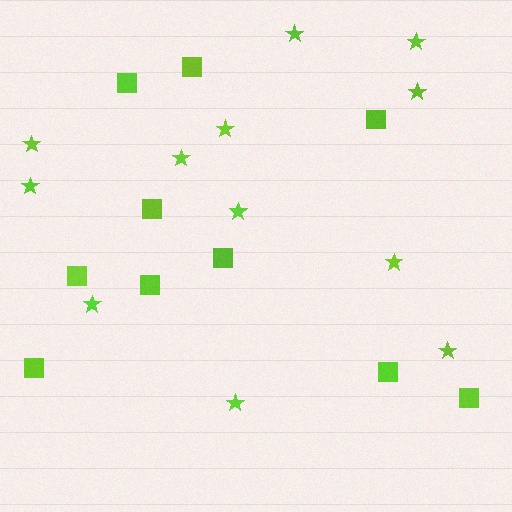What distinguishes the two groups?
There are 2 groups: one group of squares (10) and one group of stars (12).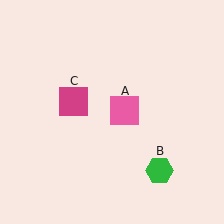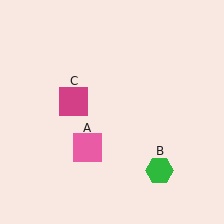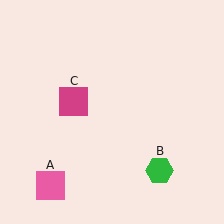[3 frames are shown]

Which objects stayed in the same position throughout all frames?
Green hexagon (object B) and magenta square (object C) remained stationary.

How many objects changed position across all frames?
1 object changed position: pink square (object A).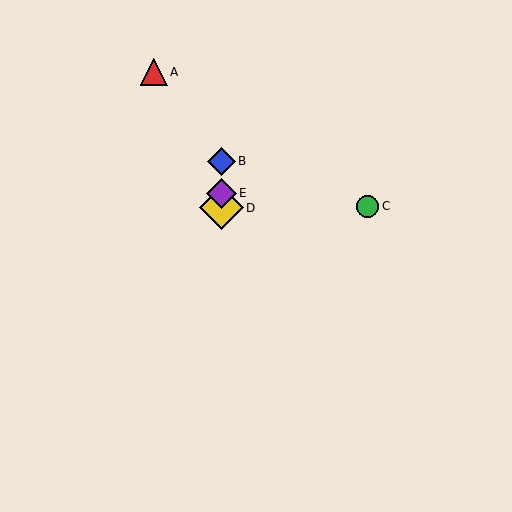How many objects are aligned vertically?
3 objects (B, D, E) are aligned vertically.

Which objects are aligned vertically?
Objects B, D, E are aligned vertically.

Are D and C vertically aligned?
No, D is at x≈221 and C is at x≈368.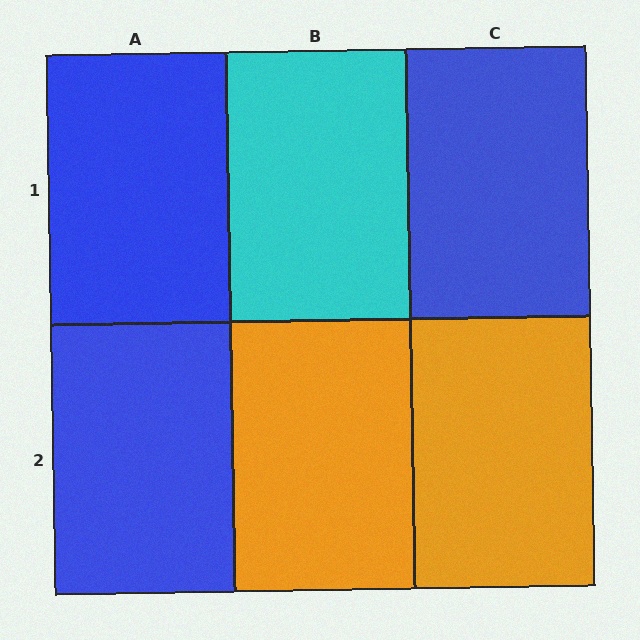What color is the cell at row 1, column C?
Blue.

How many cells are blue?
3 cells are blue.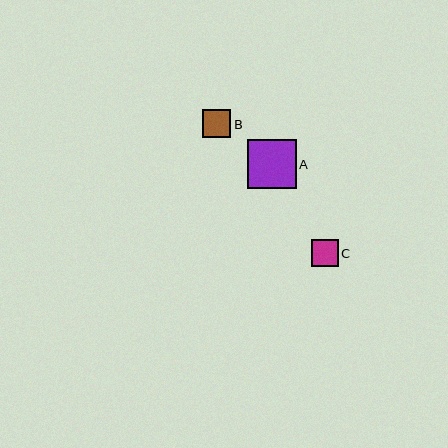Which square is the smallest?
Square C is the smallest with a size of approximately 27 pixels.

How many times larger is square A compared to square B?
Square A is approximately 1.7 times the size of square B.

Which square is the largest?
Square A is the largest with a size of approximately 49 pixels.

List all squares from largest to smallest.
From largest to smallest: A, B, C.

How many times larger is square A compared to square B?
Square A is approximately 1.7 times the size of square B.